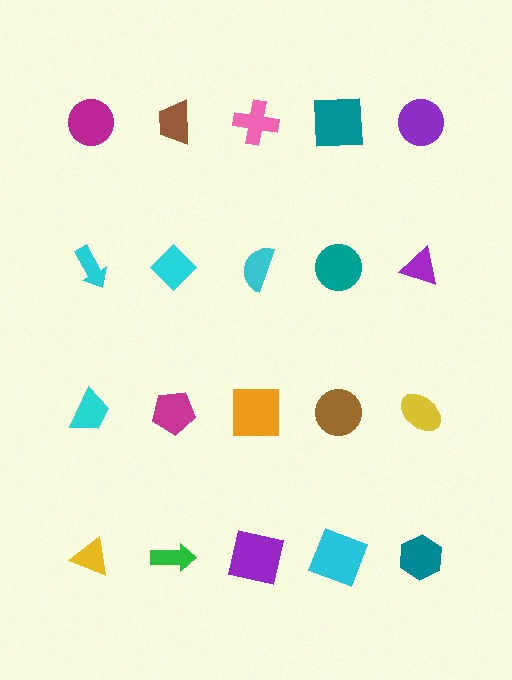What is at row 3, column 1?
A cyan trapezoid.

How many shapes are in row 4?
5 shapes.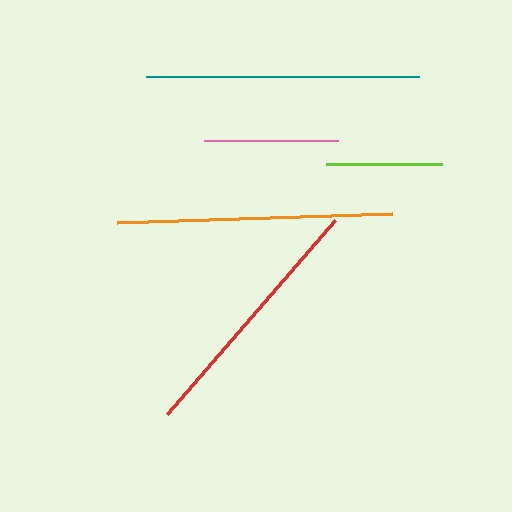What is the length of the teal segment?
The teal segment is approximately 272 pixels long.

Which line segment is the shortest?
The lime line is the shortest at approximately 116 pixels.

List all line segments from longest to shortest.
From longest to shortest: orange, teal, red, pink, lime.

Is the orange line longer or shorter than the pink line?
The orange line is longer than the pink line.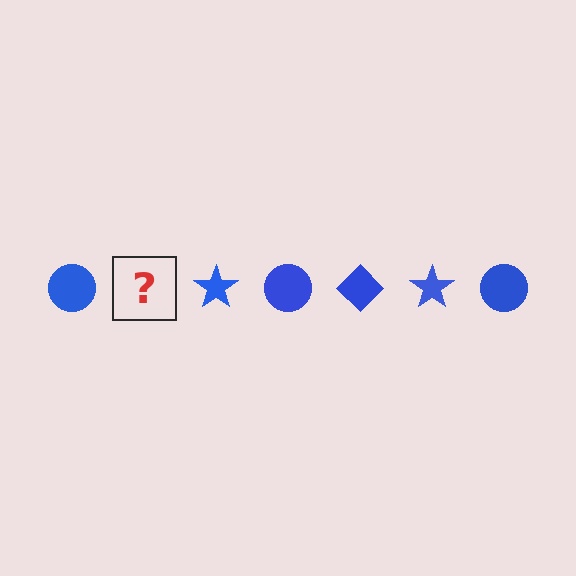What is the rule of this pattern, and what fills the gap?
The rule is that the pattern cycles through circle, diamond, star shapes in blue. The gap should be filled with a blue diamond.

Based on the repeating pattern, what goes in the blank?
The blank should be a blue diamond.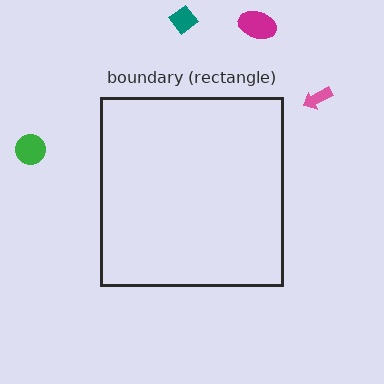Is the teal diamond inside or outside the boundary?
Outside.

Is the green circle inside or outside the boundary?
Outside.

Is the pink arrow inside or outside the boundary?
Outside.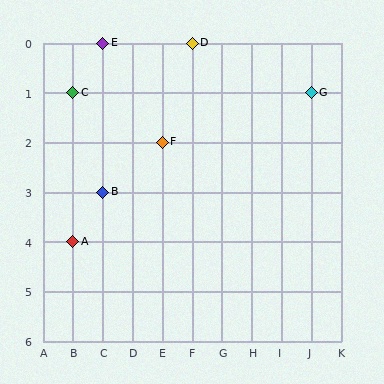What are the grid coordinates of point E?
Point E is at grid coordinates (C, 0).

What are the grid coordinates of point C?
Point C is at grid coordinates (B, 1).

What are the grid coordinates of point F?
Point F is at grid coordinates (E, 2).